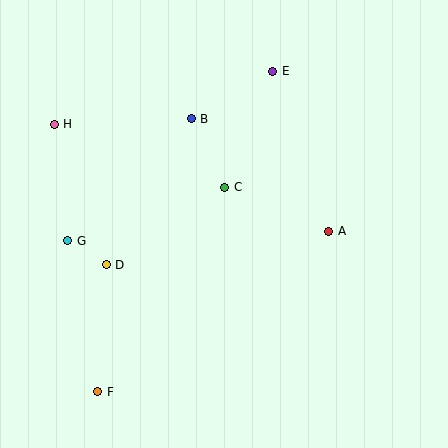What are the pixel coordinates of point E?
Point E is at (272, 71).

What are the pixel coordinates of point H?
Point H is at (54, 124).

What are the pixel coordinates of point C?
Point C is at (225, 187).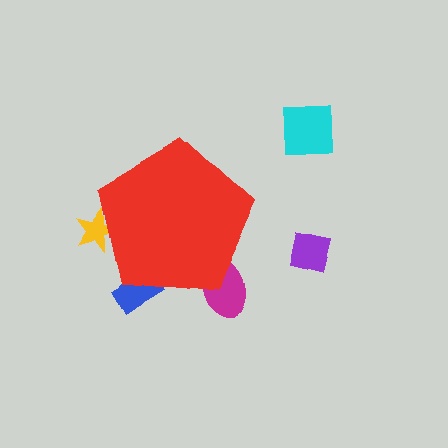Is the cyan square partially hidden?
No, the cyan square is fully visible.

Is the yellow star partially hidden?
Yes, the yellow star is partially hidden behind the red pentagon.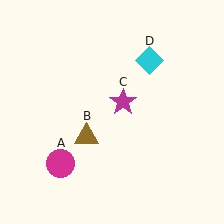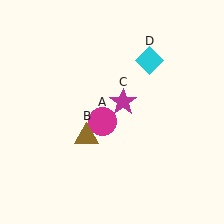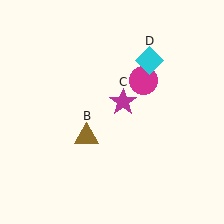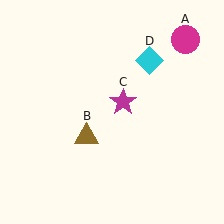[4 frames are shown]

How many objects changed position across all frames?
1 object changed position: magenta circle (object A).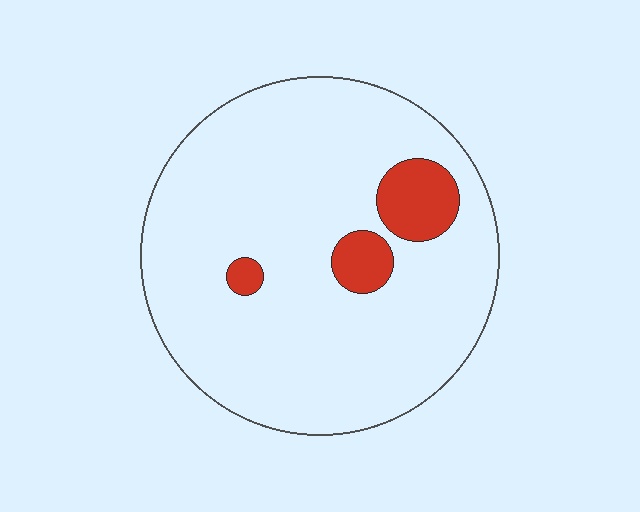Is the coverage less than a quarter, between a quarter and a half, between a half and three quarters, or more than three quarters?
Less than a quarter.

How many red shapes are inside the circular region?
3.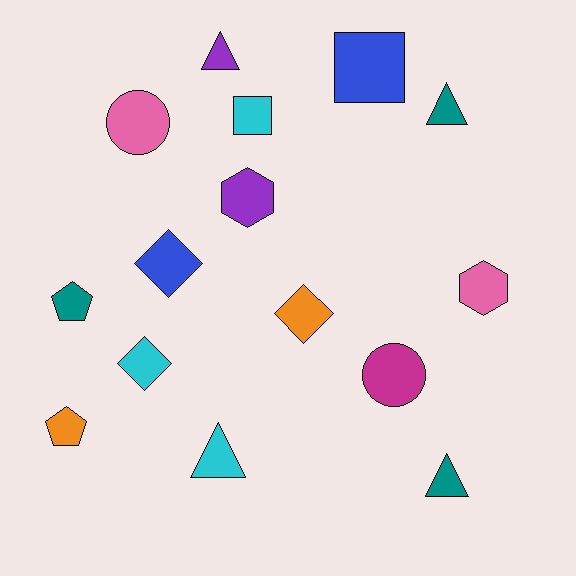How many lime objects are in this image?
There are no lime objects.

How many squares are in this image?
There are 2 squares.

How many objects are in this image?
There are 15 objects.